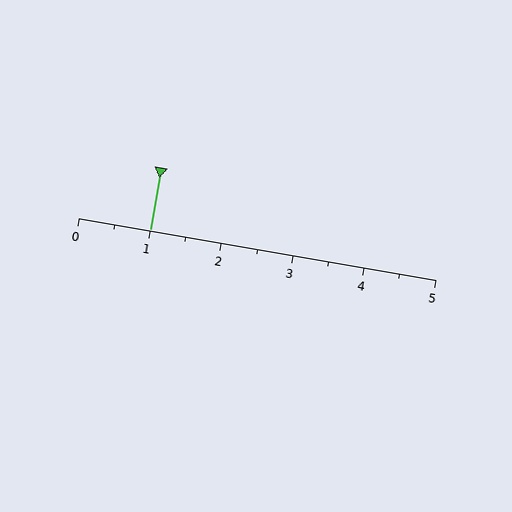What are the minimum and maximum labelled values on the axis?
The axis runs from 0 to 5.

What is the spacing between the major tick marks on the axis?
The major ticks are spaced 1 apart.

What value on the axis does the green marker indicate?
The marker indicates approximately 1.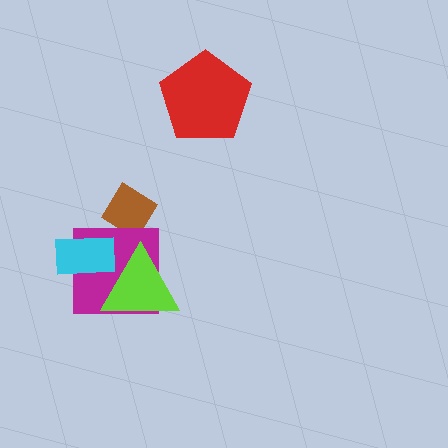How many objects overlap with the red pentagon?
0 objects overlap with the red pentagon.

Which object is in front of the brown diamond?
The magenta square is in front of the brown diamond.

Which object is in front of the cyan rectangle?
The lime triangle is in front of the cyan rectangle.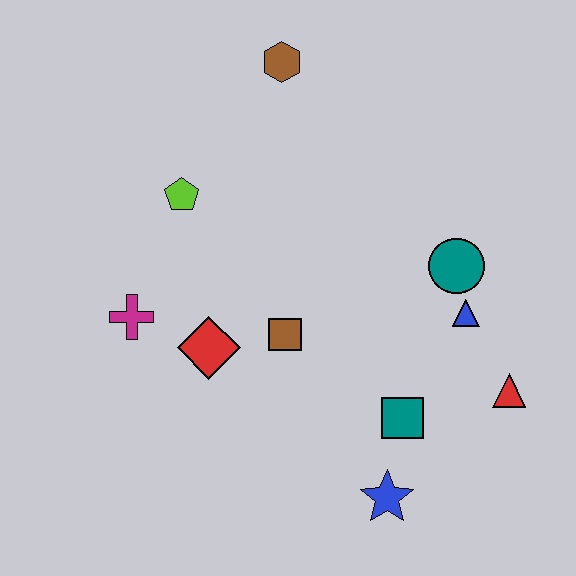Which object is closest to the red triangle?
The blue triangle is closest to the red triangle.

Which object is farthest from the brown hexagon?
The blue star is farthest from the brown hexagon.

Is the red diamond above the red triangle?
Yes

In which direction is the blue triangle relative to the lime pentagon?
The blue triangle is to the right of the lime pentagon.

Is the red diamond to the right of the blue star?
No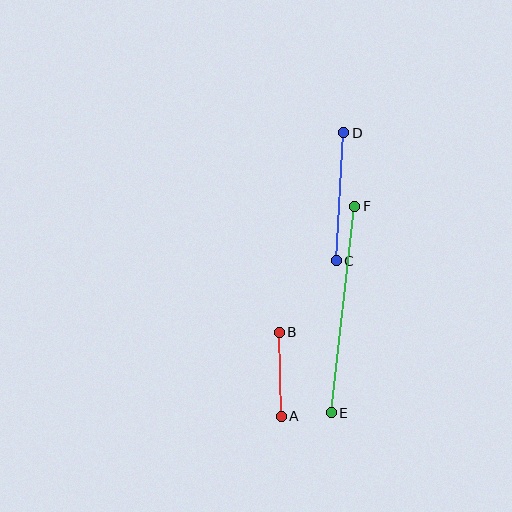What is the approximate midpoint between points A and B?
The midpoint is at approximately (280, 374) pixels.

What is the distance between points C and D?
The distance is approximately 128 pixels.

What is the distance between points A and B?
The distance is approximately 84 pixels.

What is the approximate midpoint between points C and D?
The midpoint is at approximately (340, 197) pixels.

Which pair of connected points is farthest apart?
Points E and F are farthest apart.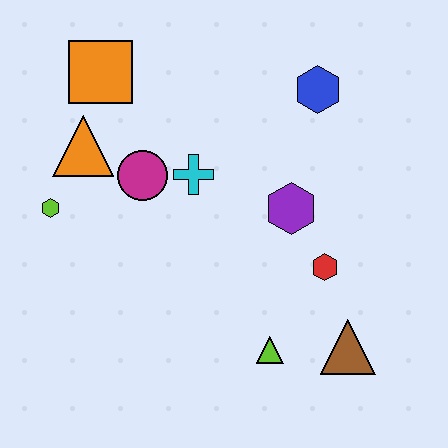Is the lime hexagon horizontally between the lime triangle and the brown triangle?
No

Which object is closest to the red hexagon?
The purple hexagon is closest to the red hexagon.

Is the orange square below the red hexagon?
No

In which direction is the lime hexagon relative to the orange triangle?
The lime hexagon is below the orange triangle.